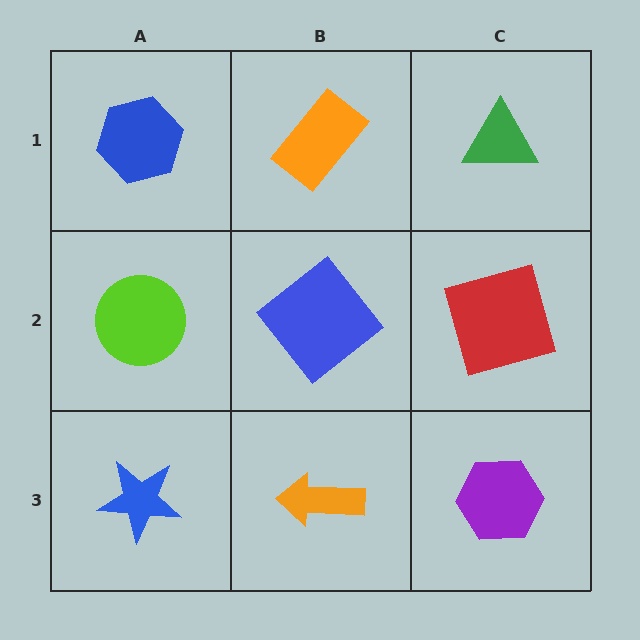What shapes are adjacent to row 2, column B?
An orange rectangle (row 1, column B), an orange arrow (row 3, column B), a lime circle (row 2, column A), a red square (row 2, column C).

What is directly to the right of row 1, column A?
An orange rectangle.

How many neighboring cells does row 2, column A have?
3.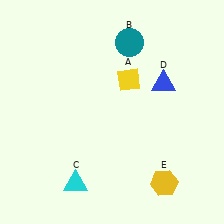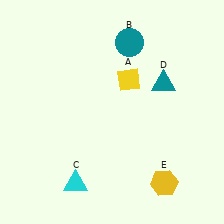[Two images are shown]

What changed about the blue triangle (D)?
In Image 1, D is blue. In Image 2, it changed to teal.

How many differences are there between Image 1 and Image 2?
There is 1 difference between the two images.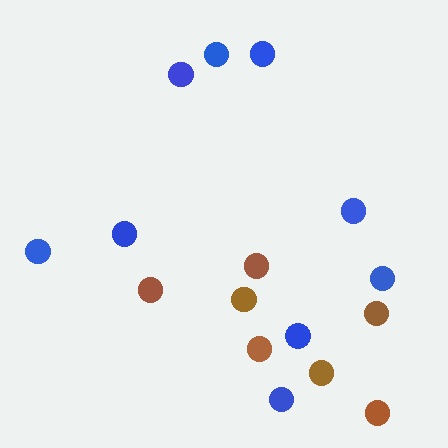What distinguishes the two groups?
There are 2 groups: one group of blue circles (9) and one group of brown circles (7).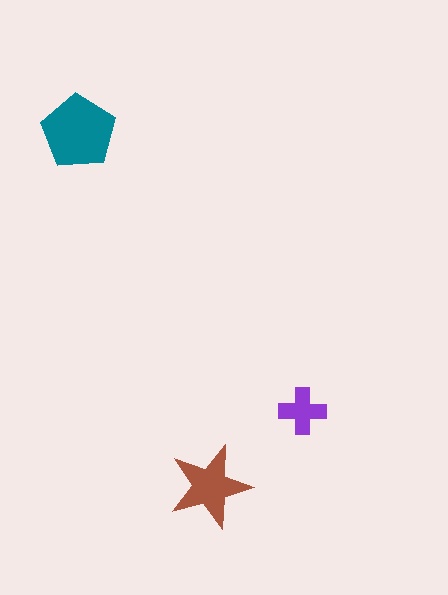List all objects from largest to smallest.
The teal pentagon, the brown star, the purple cross.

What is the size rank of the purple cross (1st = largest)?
3rd.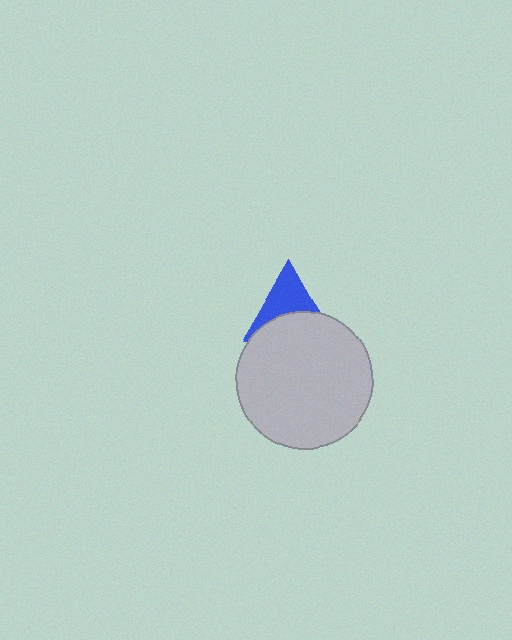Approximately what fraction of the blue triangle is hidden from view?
Roughly 49% of the blue triangle is hidden behind the light gray circle.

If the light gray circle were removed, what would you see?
You would see the complete blue triangle.